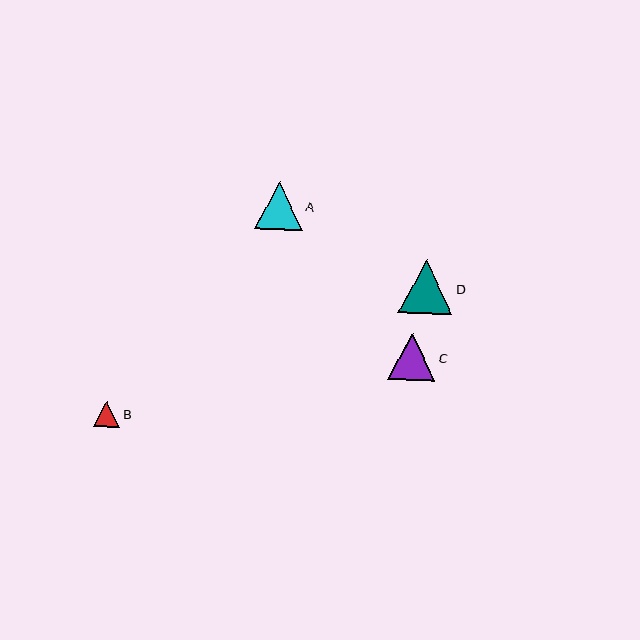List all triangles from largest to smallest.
From largest to smallest: D, A, C, B.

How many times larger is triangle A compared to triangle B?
Triangle A is approximately 1.8 times the size of triangle B.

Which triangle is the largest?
Triangle D is the largest with a size of approximately 54 pixels.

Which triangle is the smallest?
Triangle B is the smallest with a size of approximately 26 pixels.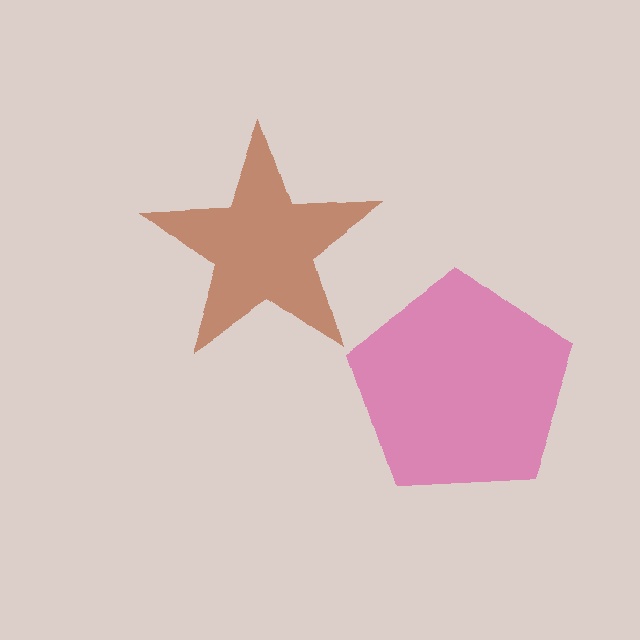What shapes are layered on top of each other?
The layered shapes are: a pink pentagon, a brown star.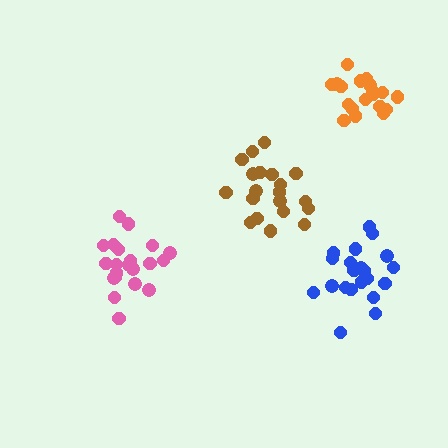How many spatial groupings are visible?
There are 4 spatial groupings.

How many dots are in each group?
Group 1: 20 dots, Group 2: 21 dots, Group 3: 19 dots, Group 4: 21 dots (81 total).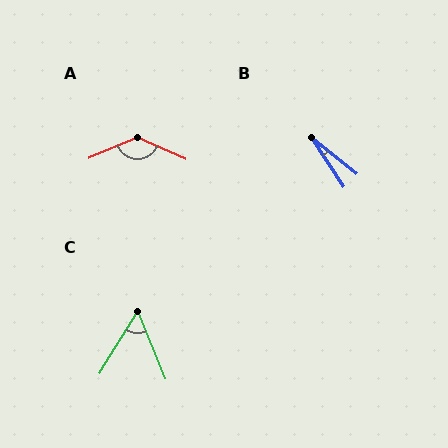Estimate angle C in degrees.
Approximately 54 degrees.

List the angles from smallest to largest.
B (18°), C (54°), A (134°).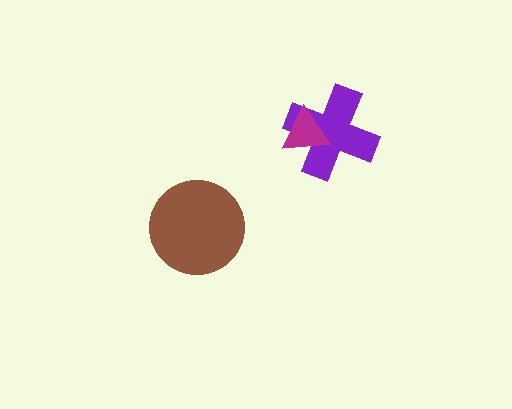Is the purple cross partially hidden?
Yes, it is partially covered by another shape.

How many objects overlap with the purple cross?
1 object overlaps with the purple cross.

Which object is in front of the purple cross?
The magenta triangle is in front of the purple cross.